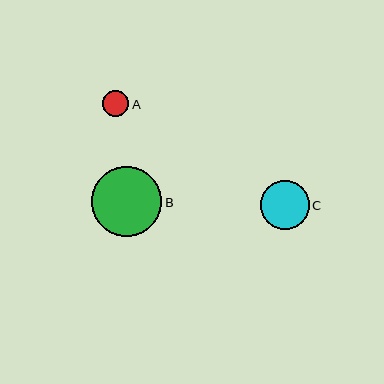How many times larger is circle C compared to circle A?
Circle C is approximately 1.9 times the size of circle A.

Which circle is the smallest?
Circle A is the smallest with a size of approximately 26 pixels.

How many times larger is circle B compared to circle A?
Circle B is approximately 2.7 times the size of circle A.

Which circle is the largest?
Circle B is the largest with a size of approximately 70 pixels.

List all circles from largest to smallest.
From largest to smallest: B, C, A.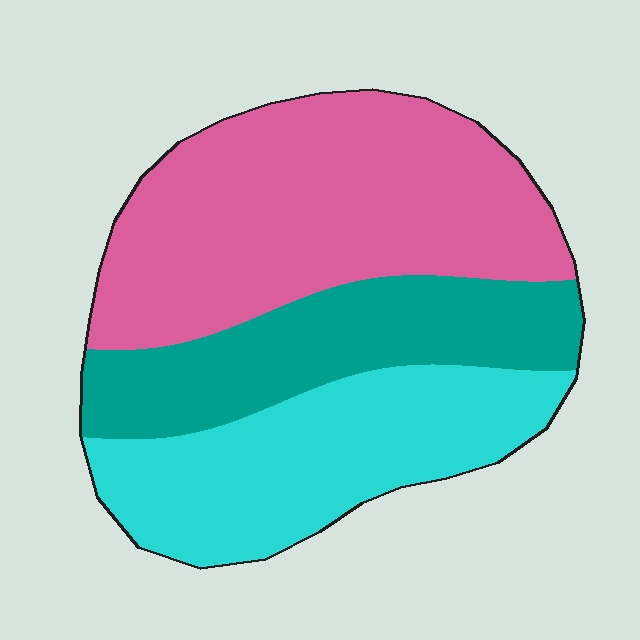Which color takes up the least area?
Teal, at roughly 25%.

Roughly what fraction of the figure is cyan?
Cyan takes up about one third (1/3) of the figure.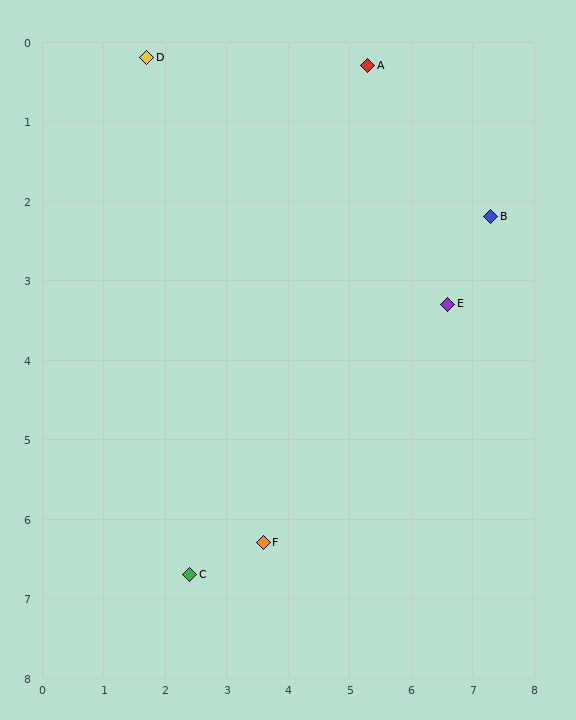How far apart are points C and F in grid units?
Points C and F are about 1.3 grid units apart.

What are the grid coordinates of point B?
Point B is at approximately (7.3, 2.2).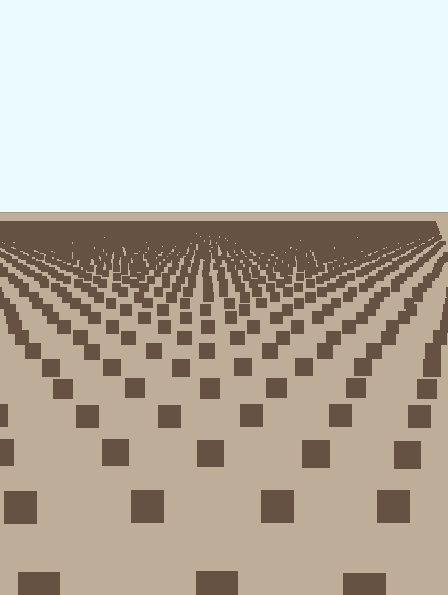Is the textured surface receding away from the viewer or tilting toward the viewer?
The surface is receding away from the viewer. Texture elements get smaller and denser toward the top.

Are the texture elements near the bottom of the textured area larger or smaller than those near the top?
Larger. Near the bottom, elements are closer to the viewer and appear at a bigger on-screen size.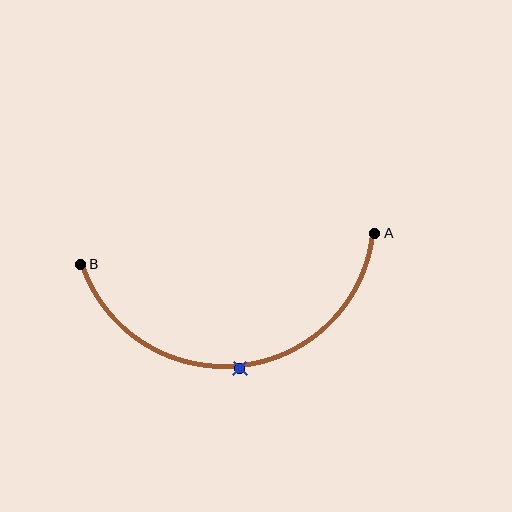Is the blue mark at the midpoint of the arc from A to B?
Yes. The blue mark lies on the arc at equal arc-length from both A and B — it is the arc midpoint.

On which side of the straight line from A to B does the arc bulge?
The arc bulges below the straight line connecting A and B.